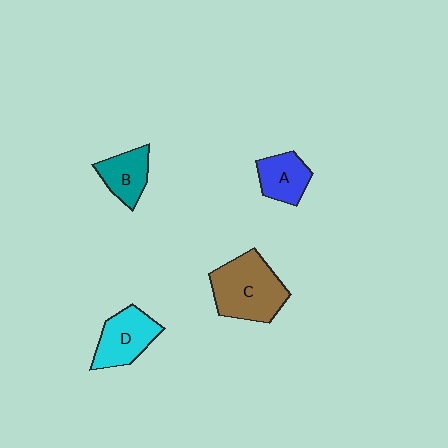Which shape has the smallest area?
Shape B (teal).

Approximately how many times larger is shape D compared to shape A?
Approximately 1.3 times.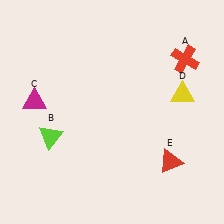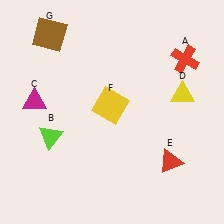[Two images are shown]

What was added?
A yellow square (F), a brown square (G) were added in Image 2.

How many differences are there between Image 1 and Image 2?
There are 2 differences between the two images.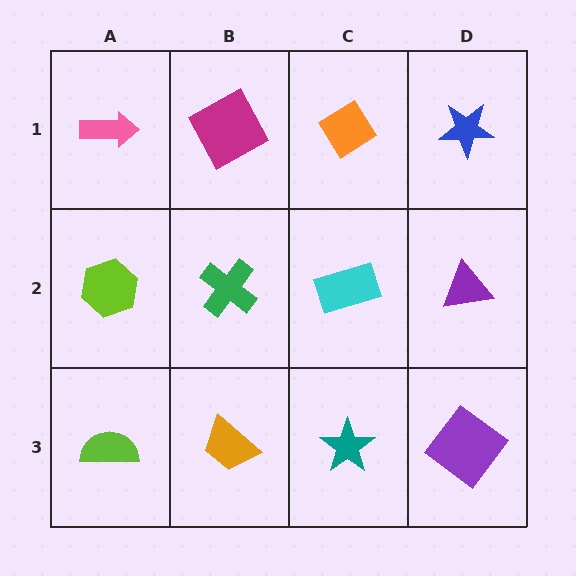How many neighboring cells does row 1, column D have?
2.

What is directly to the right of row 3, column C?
A purple diamond.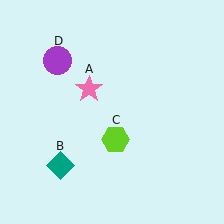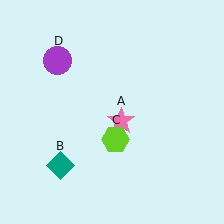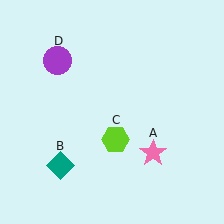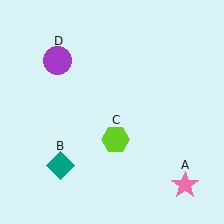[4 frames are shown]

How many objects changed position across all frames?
1 object changed position: pink star (object A).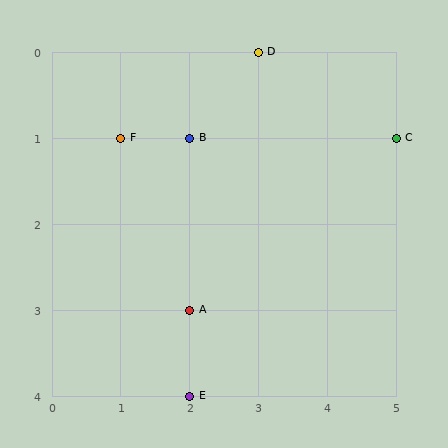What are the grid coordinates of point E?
Point E is at grid coordinates (2, 4).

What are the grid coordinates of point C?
Point C is at grid coordinates (5, 1).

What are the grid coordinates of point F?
Point F is at grid coordinates (1, 1).